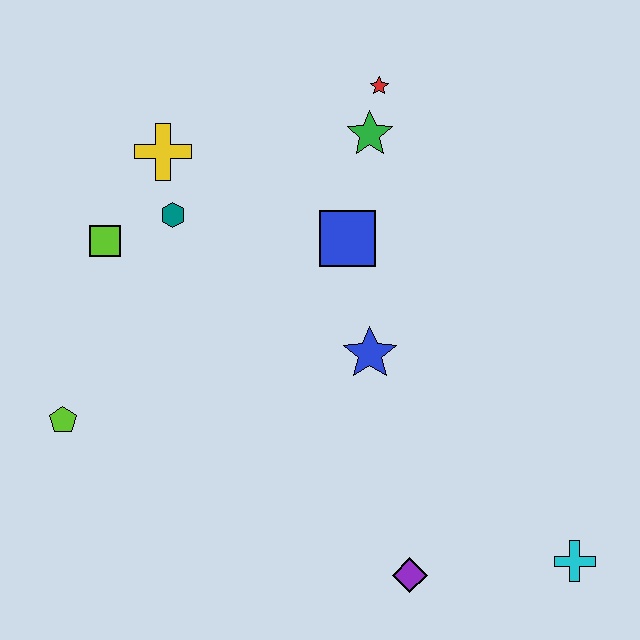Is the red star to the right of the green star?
Yes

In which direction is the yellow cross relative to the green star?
The yellow cross is to the left of the green star.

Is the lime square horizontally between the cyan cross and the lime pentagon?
Yes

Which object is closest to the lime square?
The teal hexagon is closest to the lime square.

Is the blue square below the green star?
Yes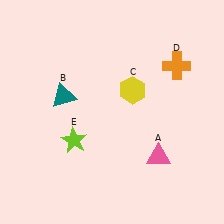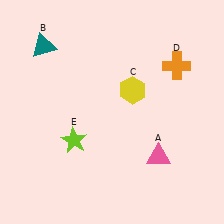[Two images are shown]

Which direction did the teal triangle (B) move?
The teal triangle (B) moved up.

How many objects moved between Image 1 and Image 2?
1 object moved between the two images.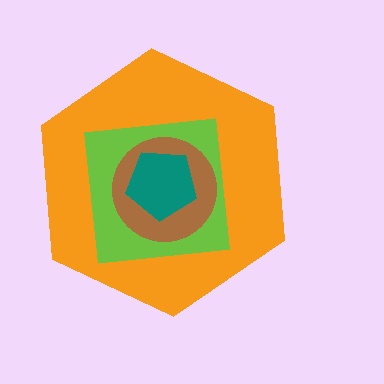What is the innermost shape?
The teal pentagon.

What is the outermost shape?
The orange hexagon.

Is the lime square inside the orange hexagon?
Yes.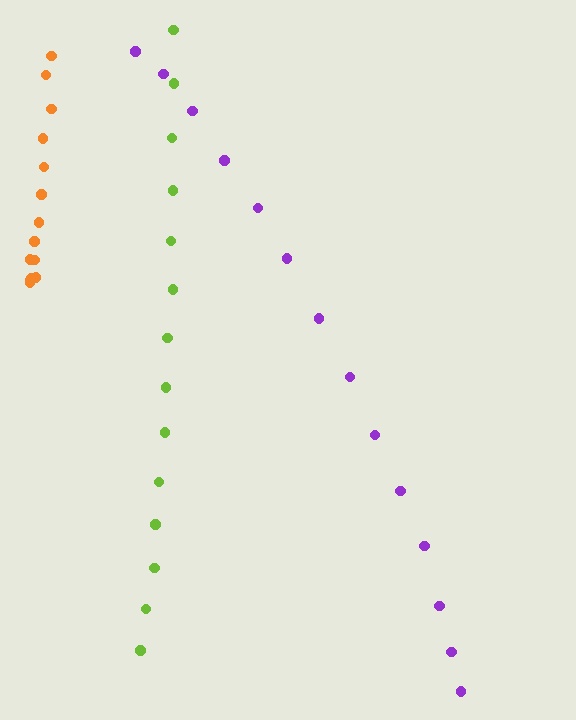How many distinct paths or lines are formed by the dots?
There are 3 distinct paths.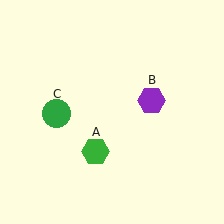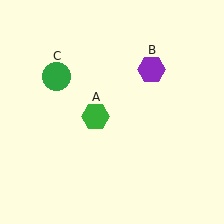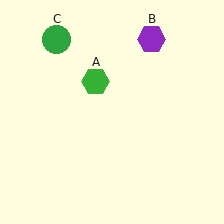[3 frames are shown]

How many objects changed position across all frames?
3 objects changed position: green hexagon (object A), purple hexagon (object B), green circle (object C).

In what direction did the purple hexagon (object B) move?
The purple hexagon (object B) moved up.